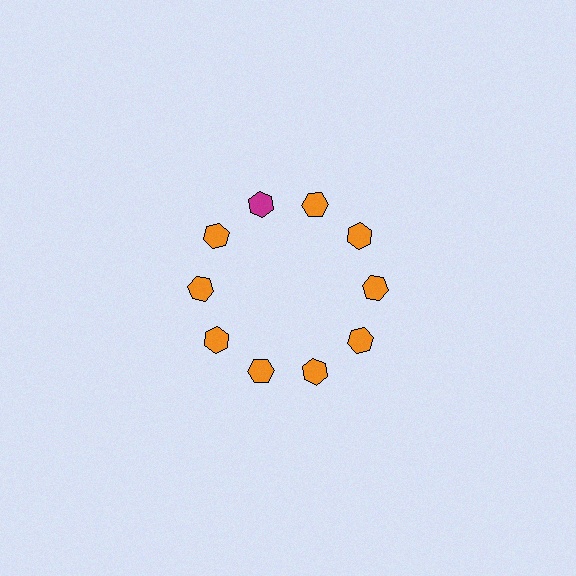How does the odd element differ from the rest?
It has a different color: magenta instead of orange.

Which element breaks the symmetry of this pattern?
The magenta hexagon at roughly the 11 o'clock position breaks the symmetry. All other shapes are orange hexagons.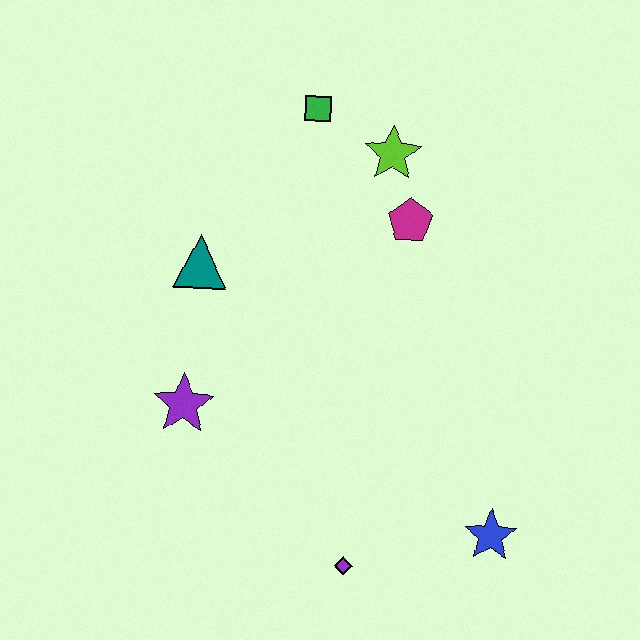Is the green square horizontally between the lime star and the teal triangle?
Yes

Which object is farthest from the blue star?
The green square is farthest from the blue star.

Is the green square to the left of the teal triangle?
No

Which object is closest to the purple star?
The teal triangle is closest to the purple star.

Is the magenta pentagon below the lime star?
Yes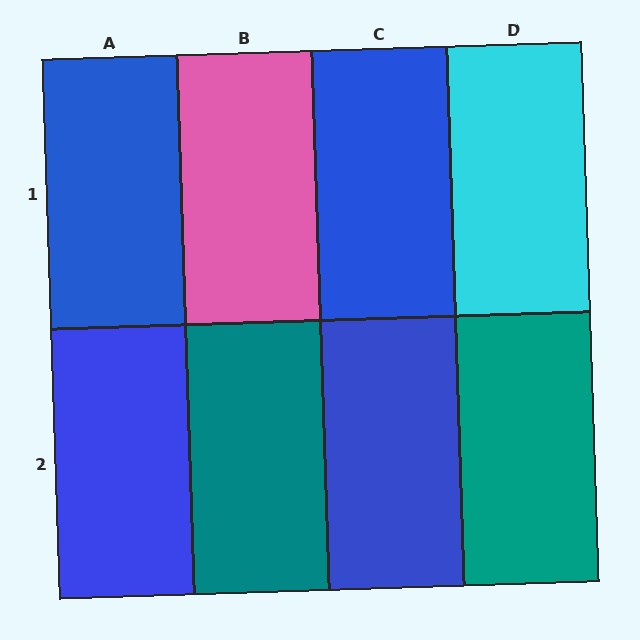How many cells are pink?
1 cell is pink.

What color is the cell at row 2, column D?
Teal.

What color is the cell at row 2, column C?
Blue.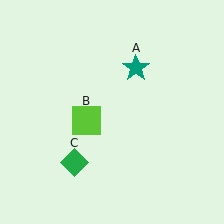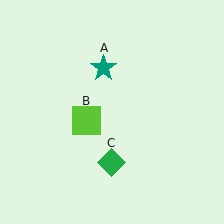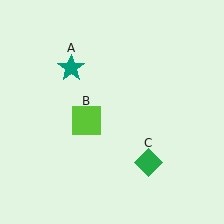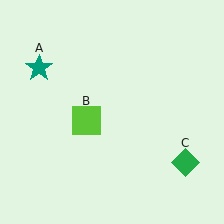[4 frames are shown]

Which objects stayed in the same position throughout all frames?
Lime square (object B) remained stationary.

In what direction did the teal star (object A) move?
The teal star (object A) moved left.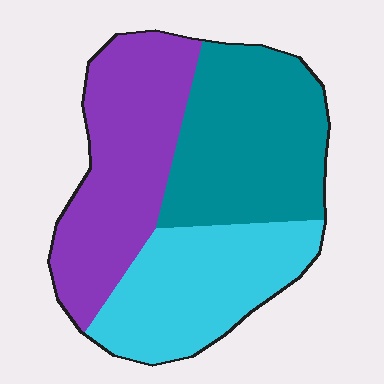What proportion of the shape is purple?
Purple takes up about one third (1/3) of the shape.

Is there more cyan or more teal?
Teal.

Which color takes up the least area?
Cyan, at roughly 30%.